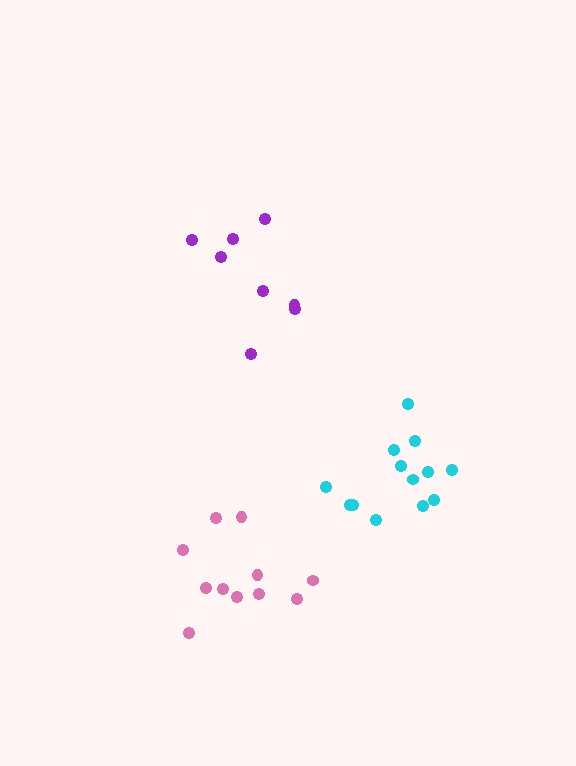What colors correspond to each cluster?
The clusters are colored: purple, cyan, pink.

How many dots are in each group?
Group 1: 8 dots, Group 2: 13 dots, Group 3: 11 dots (32 total).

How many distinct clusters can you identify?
There are 3 distinct clusters.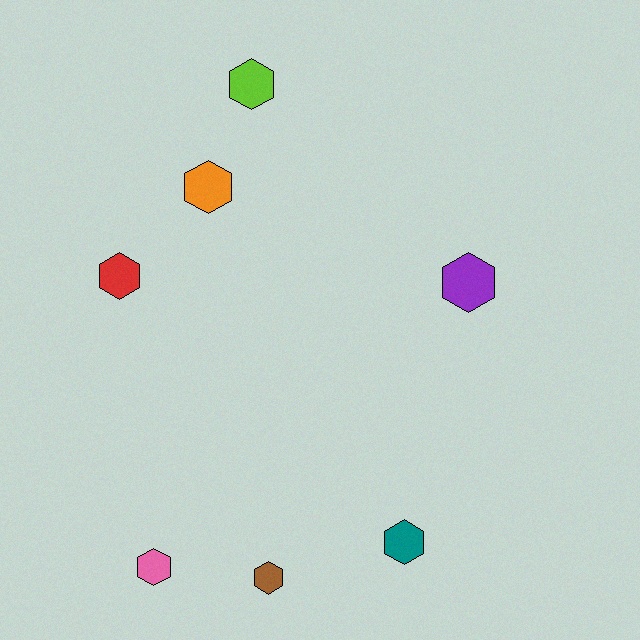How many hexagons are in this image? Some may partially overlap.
There are 7 hexagons.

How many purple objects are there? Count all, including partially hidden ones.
There is 1 purple object.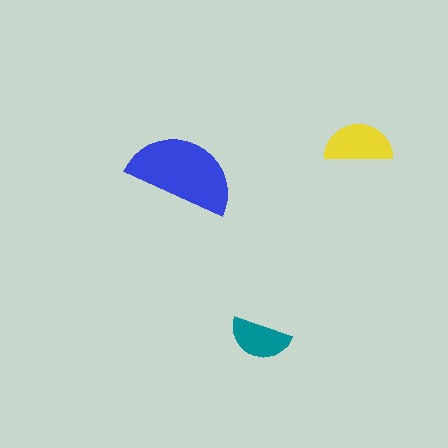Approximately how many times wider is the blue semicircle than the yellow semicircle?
About 1.5 times wider.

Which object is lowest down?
The teal semicircle is bottommost.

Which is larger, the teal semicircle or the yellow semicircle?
The yellow one.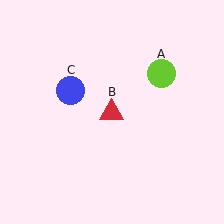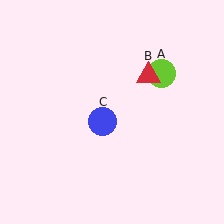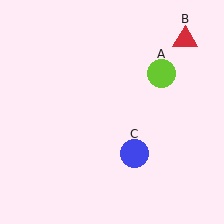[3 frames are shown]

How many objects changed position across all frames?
2 objects changed position: red triangle (object B), blue circle (object C).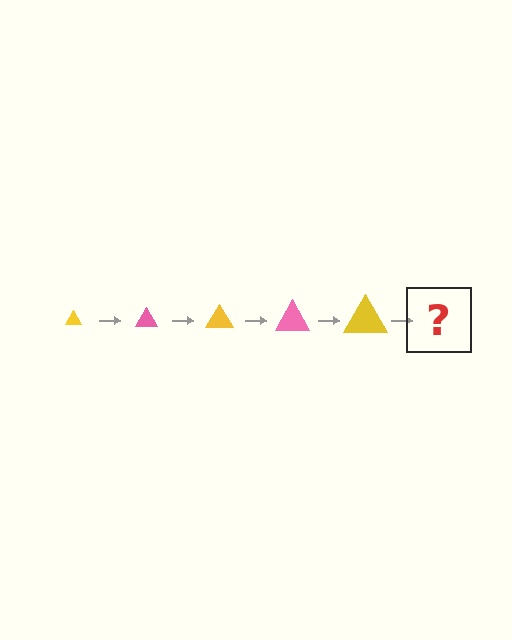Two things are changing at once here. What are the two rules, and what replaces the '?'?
The two rules are that the triangle grows larger each step and the color cycles through yellow and pink. The '?' should be a pink triangle, larger than the previous one.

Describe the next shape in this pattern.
It should be a pink triangle, larger than the previous one.